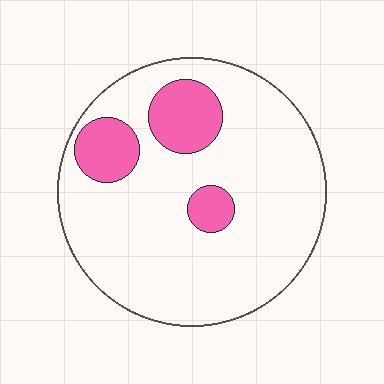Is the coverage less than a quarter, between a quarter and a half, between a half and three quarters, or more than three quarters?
Less than a quarter.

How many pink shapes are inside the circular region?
3.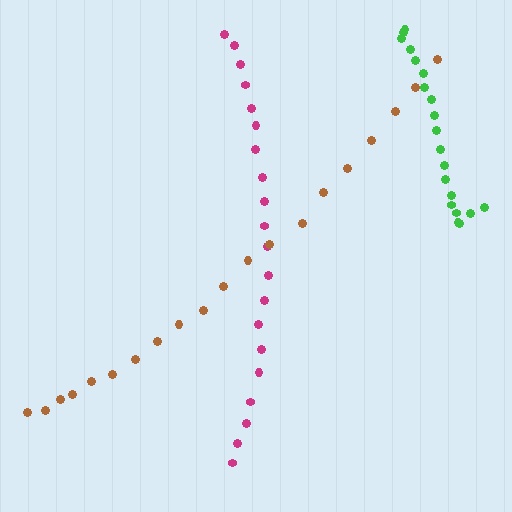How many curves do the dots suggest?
There are 3 distinct paths.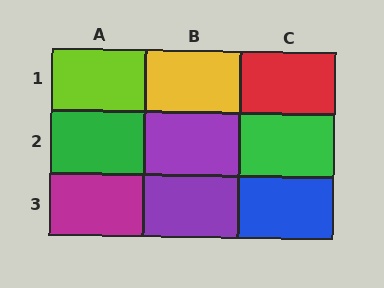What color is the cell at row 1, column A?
Lime.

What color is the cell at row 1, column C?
Red.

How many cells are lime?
1 cell is lime.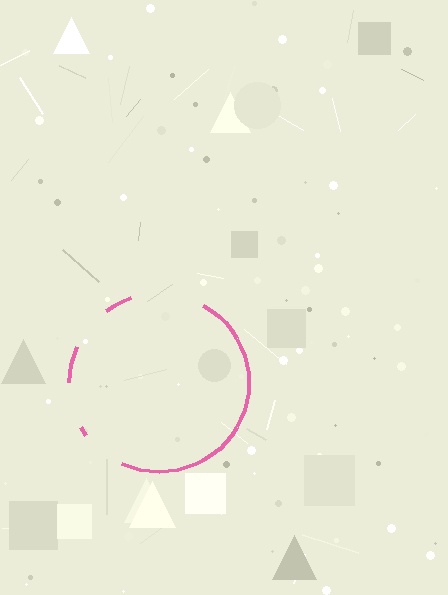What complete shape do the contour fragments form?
The contour fragments form a circle.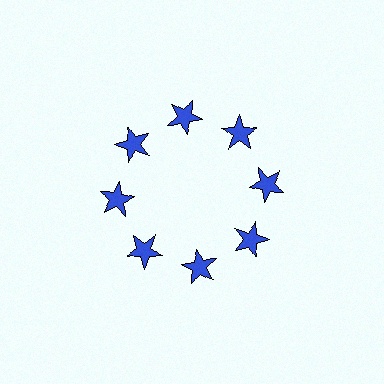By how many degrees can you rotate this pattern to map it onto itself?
The pattern maps onto itself every 45 degrees of rotation.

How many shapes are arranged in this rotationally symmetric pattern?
There are 8 shapes, arranged in 8 groups of 1.